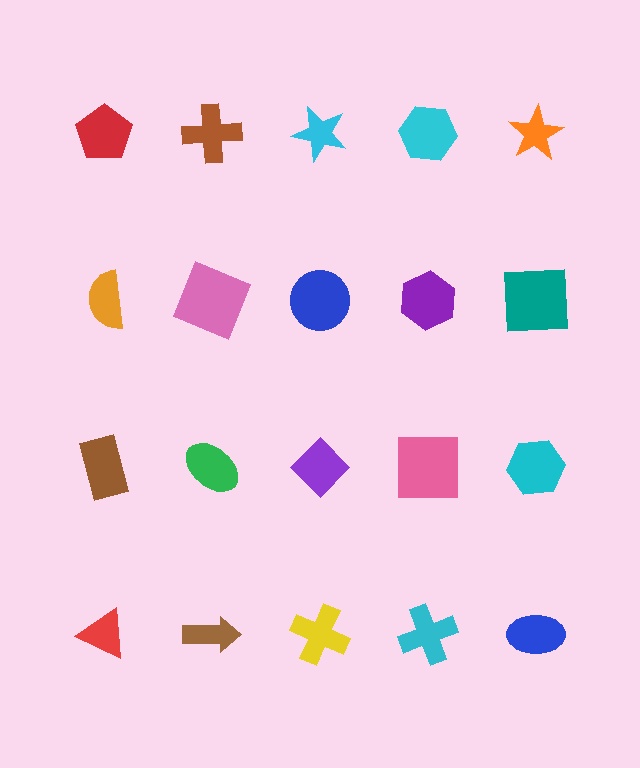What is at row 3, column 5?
A cyan hexagon.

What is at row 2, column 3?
A blue circle.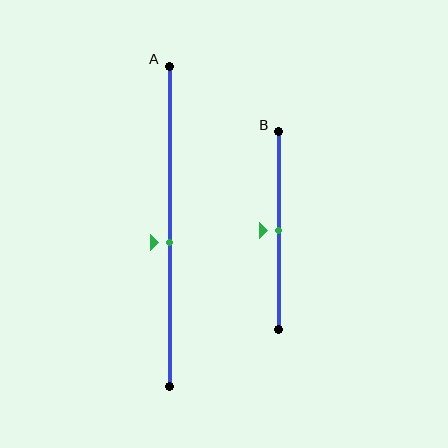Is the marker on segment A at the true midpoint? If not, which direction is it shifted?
No, the marker on segment A is shifted downward by about 5% of the segment length.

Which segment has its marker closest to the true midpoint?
Segment B has its marker closest to the true midpoint.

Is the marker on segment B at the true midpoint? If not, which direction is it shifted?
Yes, the marker on segment B is at the true midpoint.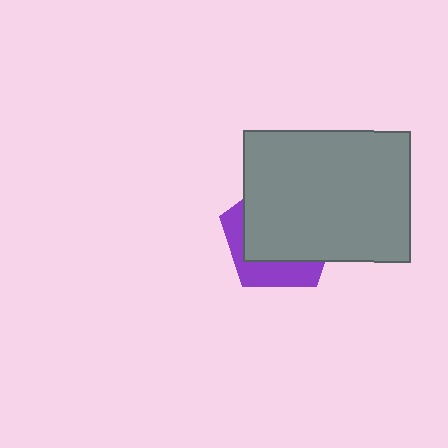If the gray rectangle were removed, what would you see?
You would see the complete purple pentagon.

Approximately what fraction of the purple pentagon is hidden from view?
Roughly 67% of the purple pentagon is hidden behind the gray rectangle.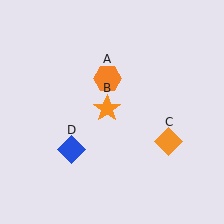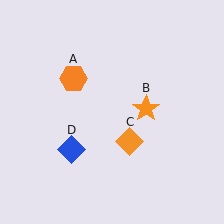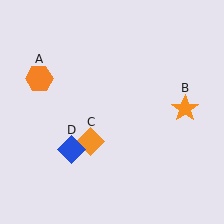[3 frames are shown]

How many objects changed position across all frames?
3 objects changed position: orange hexagon (object A), orange star (object B), orange diamond (object C).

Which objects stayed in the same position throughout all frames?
Blue diamond (object D) remained stationary.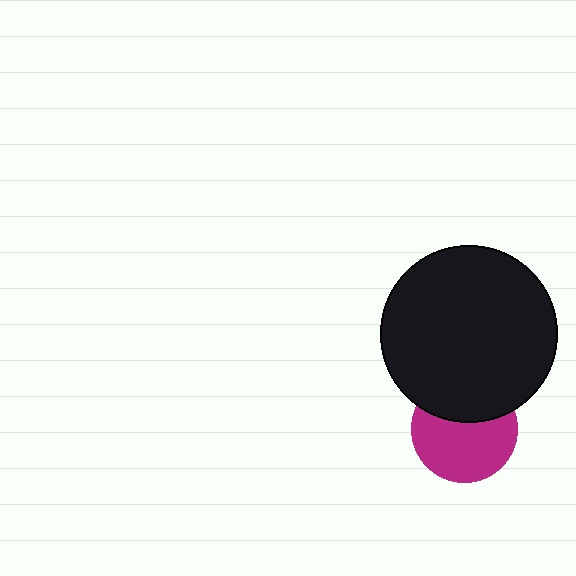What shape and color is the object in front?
The object in front is a black circle.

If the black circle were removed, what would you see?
You would see the complete magenta circle.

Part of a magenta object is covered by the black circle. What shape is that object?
It is a circle.